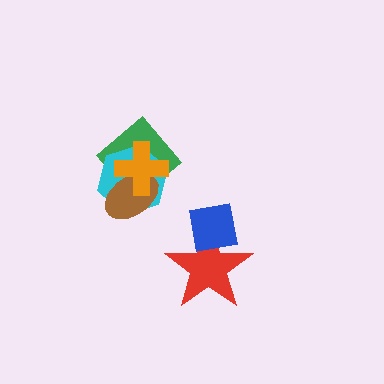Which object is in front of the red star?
The blue square is in front of the red star.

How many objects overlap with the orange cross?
3 objects overlap with the orange cross.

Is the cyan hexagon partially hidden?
Yes, it is partially covered by another shape.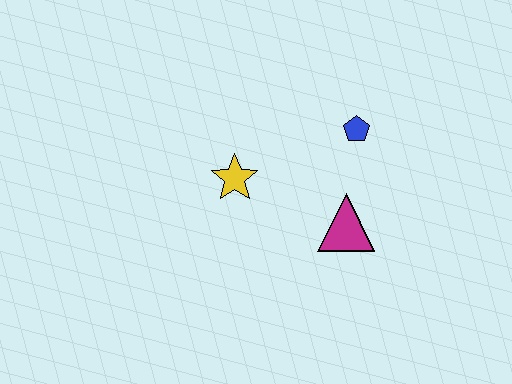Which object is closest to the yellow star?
The magenta triangle is closest to the yellow star.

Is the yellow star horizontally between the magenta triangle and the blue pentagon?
No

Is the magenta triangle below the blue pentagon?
Yes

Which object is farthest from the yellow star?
The blue pentagon is farthest from the yellow star.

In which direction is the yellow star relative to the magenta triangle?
The yellow star is to the left of the magenta triangle.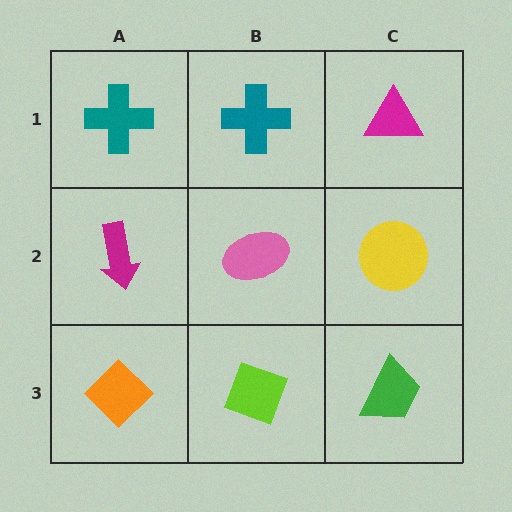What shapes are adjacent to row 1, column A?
A magenta arrow (row 2, column A), a teal cross (row 1, column B).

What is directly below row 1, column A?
A magenta arrow.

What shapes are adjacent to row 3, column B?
A pink ellipse (row 2, column B), an orange diamond (row 3, column A), a green trapezoid (row 3, column C).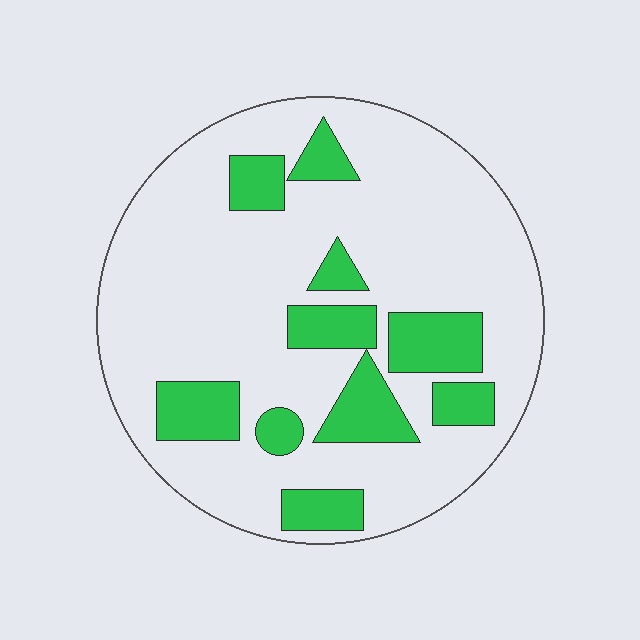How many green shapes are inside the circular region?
10.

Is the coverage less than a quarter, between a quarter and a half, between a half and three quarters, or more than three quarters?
Less than a quarter.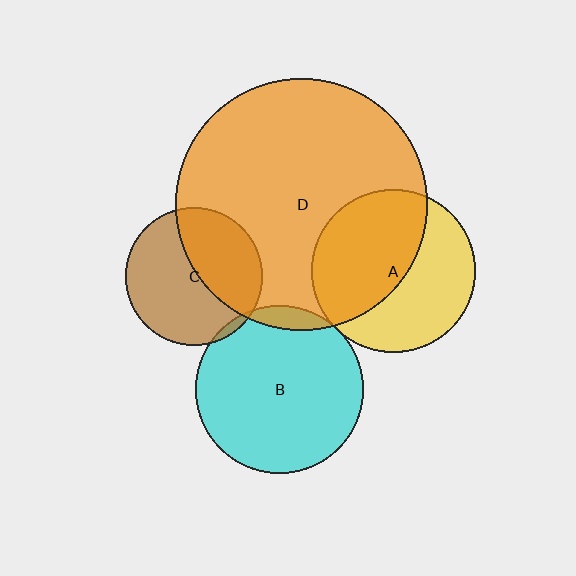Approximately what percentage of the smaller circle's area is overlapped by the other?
Approximately 5%.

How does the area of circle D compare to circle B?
Approximately 2.2 times.